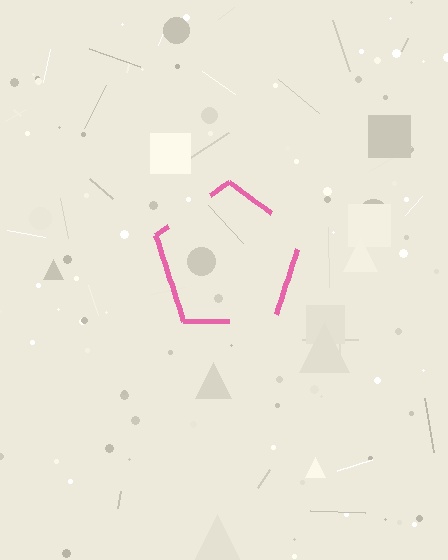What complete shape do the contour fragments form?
The contour fragments form a pentagon.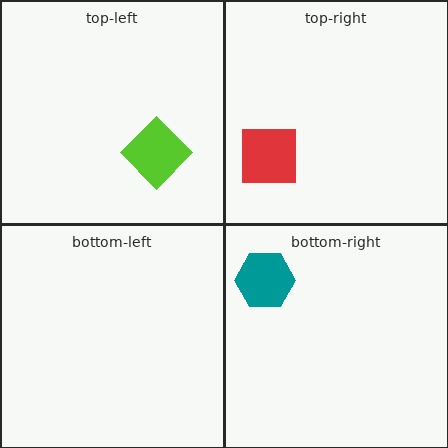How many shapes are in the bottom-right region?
1.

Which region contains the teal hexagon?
The bottom-right region.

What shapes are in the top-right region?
The red square.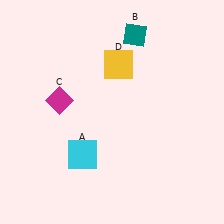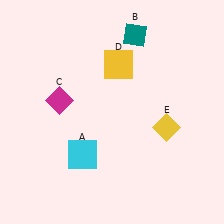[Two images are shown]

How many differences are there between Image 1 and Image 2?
There is 1 difference between the two images.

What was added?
A yellow diamond (E) was added in Image 2.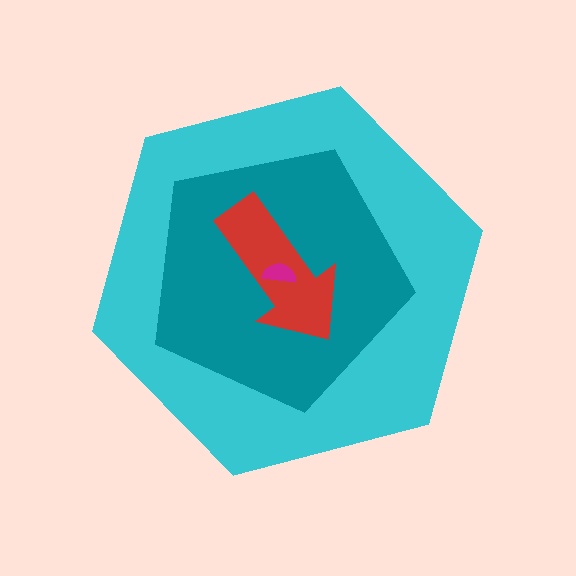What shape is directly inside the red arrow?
The magenta semicircle.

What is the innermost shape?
The magenta semicircle.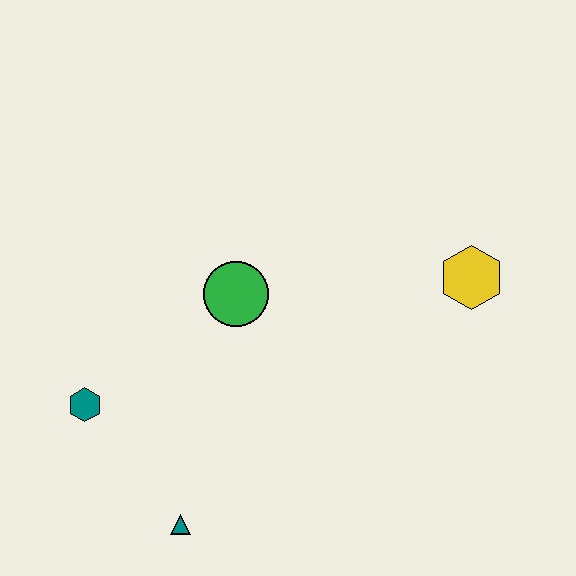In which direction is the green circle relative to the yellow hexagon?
The green circle is to the left of the yellow hexagon.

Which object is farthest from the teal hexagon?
The yellow hexagon is farthest from the teal hexagon.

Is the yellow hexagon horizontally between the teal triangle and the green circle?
No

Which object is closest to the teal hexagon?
The teal triangle is closest to the teal hexagon.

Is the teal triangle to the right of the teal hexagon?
Yes